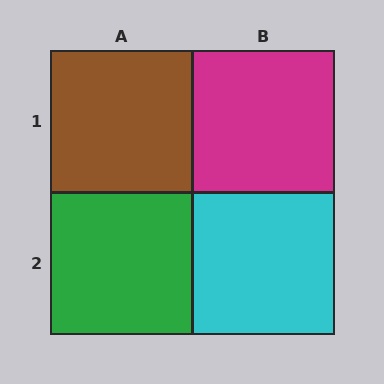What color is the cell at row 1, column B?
Magenta.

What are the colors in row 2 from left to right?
Green, cyan.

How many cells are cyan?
1 cell is cyan.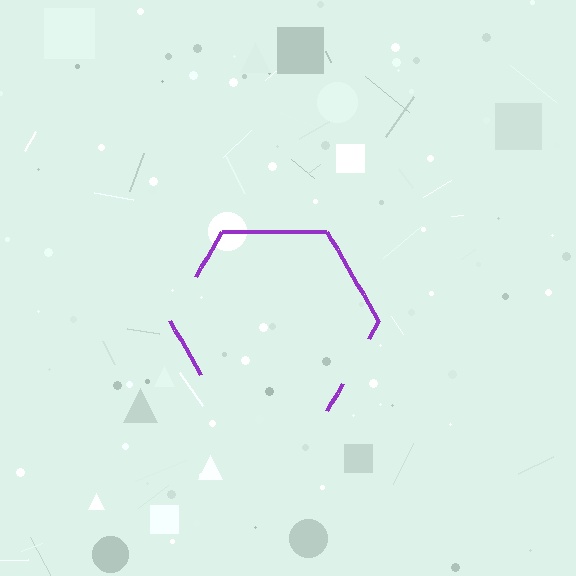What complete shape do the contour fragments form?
The contour fragments form a hexagon.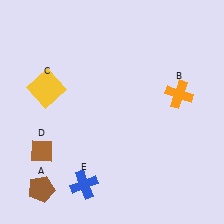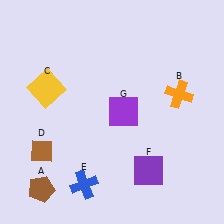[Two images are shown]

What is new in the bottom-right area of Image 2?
A purple square (F) was added in the bottom-right area of Image 2.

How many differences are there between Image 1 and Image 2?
There are 2 differences between the two images.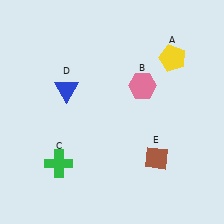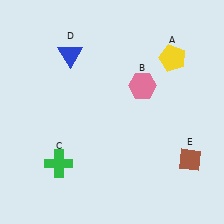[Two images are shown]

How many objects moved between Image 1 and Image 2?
2 objects moved between the two images.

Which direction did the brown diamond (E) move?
The brown diamond (E) moved right.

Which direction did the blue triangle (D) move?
The blue triangle (D) moved up.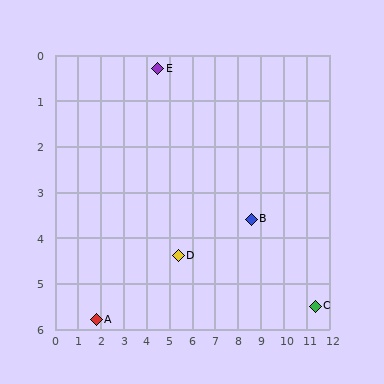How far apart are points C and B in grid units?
Points C and B are about 3.4 grid units apart.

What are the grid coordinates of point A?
Point A is at approximately (1.8, 5.8).